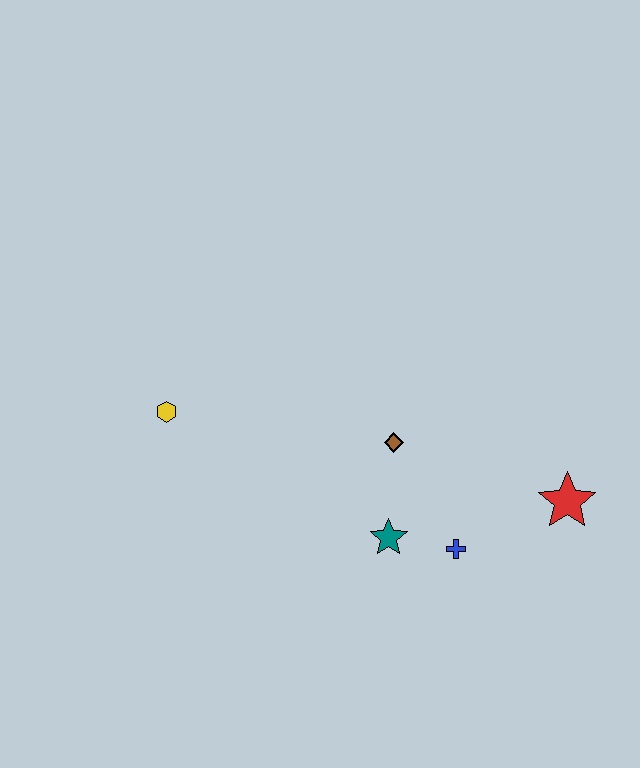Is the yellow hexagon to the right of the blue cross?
No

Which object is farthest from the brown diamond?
The yellow hexagon is farthest from the brown diamond.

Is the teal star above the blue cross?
Yes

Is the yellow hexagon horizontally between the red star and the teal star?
No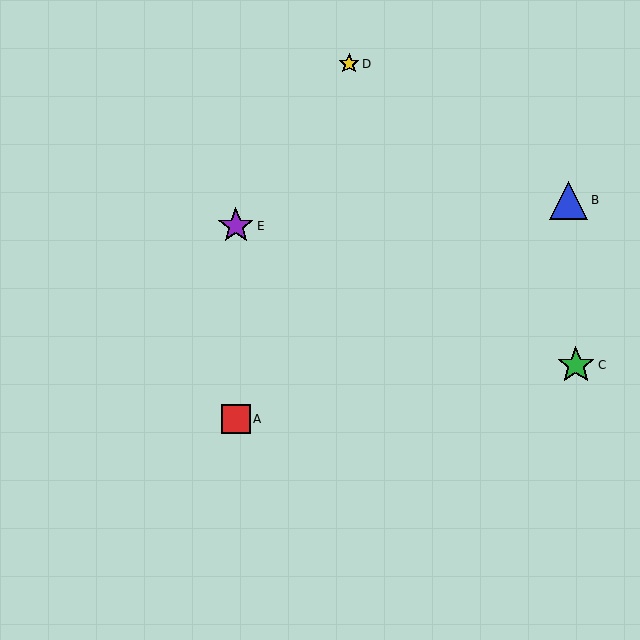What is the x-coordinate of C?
Object C is at x≈576.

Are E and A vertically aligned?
Yes, both are at x≈236.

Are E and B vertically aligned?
No, E is at x≈236 and B is at x≈568.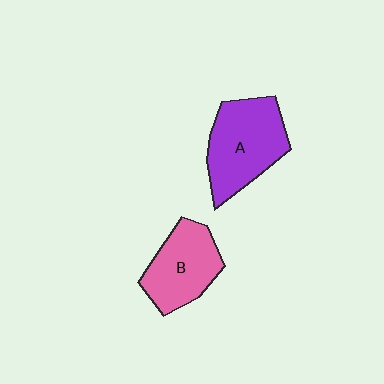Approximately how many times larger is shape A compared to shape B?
Approximately 1.2 times.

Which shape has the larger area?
Shape A (purple).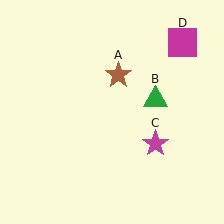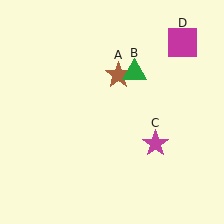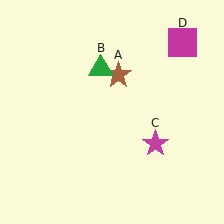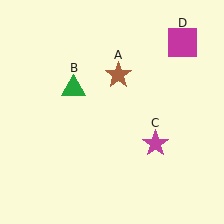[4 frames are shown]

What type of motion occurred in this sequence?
The green triangle (object B) rotated counterclockwise around the center of the scene.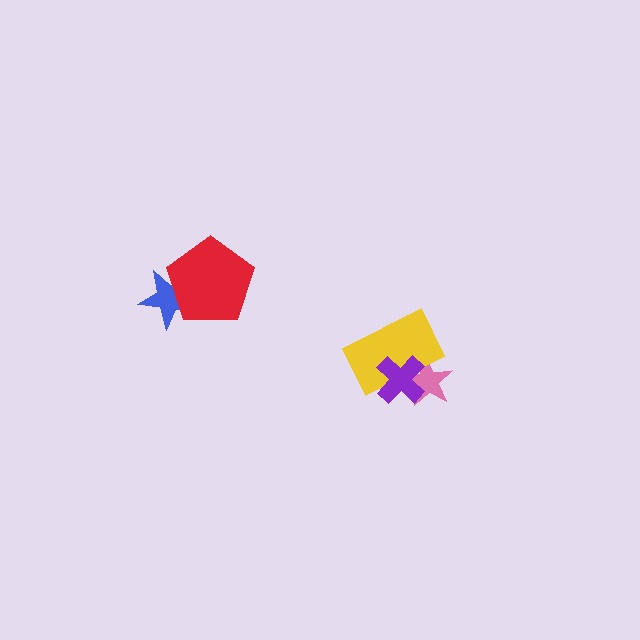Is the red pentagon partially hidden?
No, no other shape covers it.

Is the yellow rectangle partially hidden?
Yes, it is partially covered by another shape.